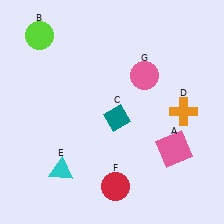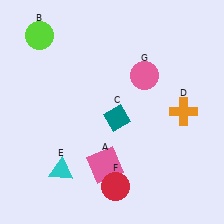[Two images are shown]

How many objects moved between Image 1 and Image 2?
1 object moved between the two images.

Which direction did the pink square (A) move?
The pink square (A) moved left.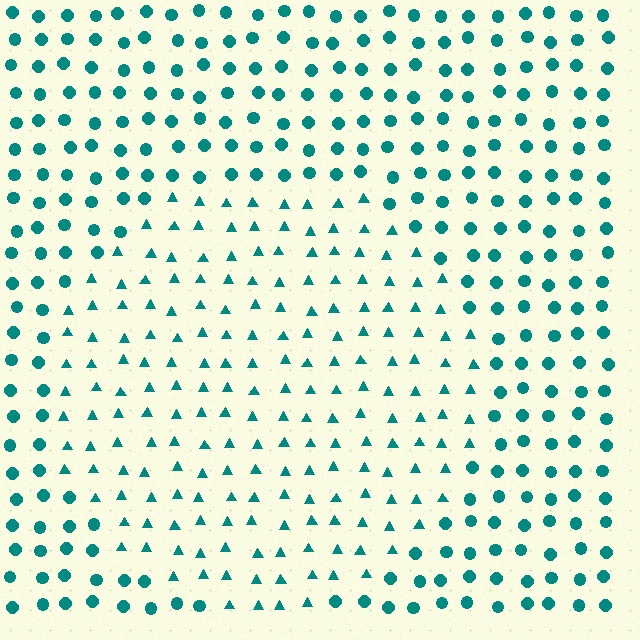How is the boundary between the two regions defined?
The boundary is defined by a change in element shape: triangles inside vs. circles outside. All elements share the same color and spacing.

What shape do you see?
I see a circle.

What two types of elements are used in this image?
The image uses triangles inside the circle region and circles outside it.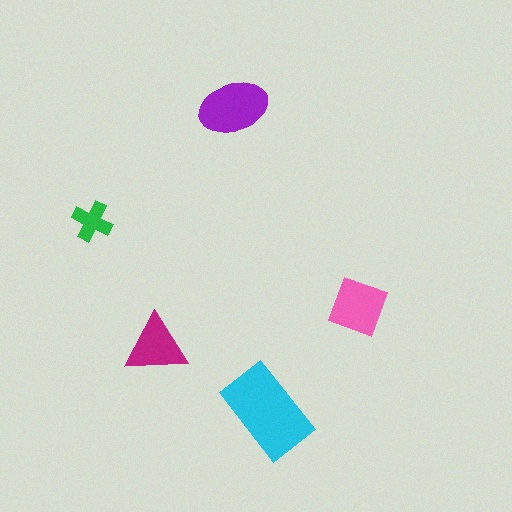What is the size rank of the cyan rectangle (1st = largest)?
1st.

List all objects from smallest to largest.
The green cross, the magenta triangle, the pink diamond, the purple ellipse, the cyan rectangle.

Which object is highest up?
The purple ellipse is topmost.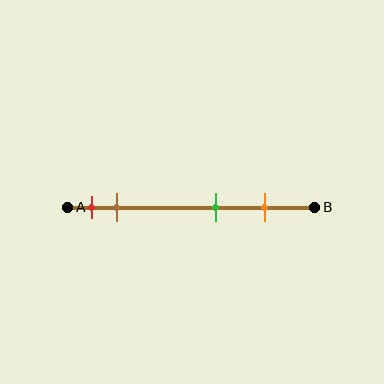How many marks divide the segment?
There are 4 marks dividing the segment.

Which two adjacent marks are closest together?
The red and brown marks are the closest adjacent pair.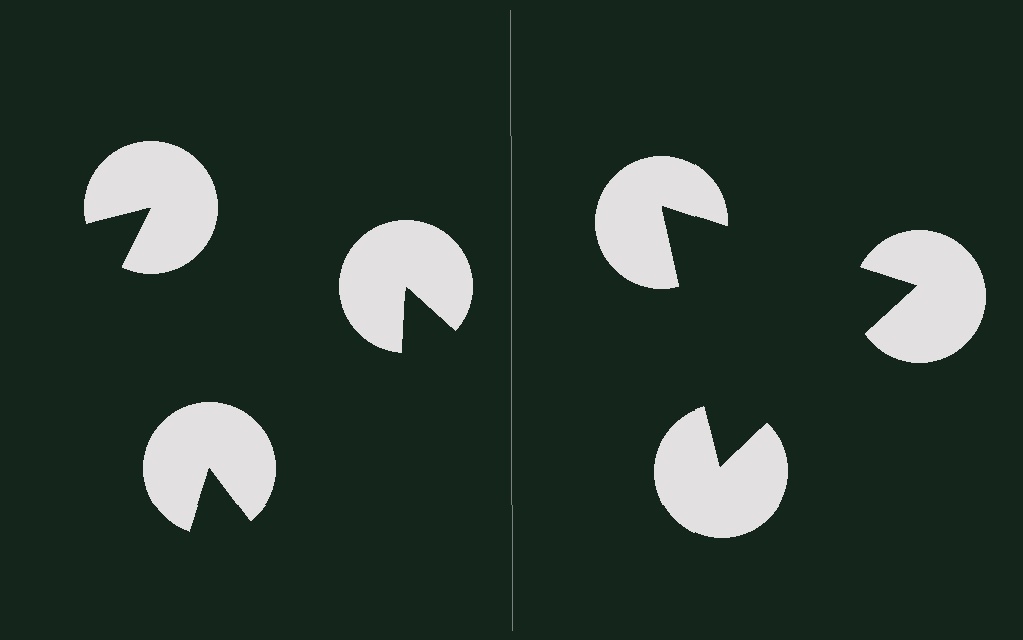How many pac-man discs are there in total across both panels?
6 — 3 on each side.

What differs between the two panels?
The pac-man discs are positioned identically on both sides; only the wedge orientations differ. On the right they align to a triangle; on the left they are misaligned.